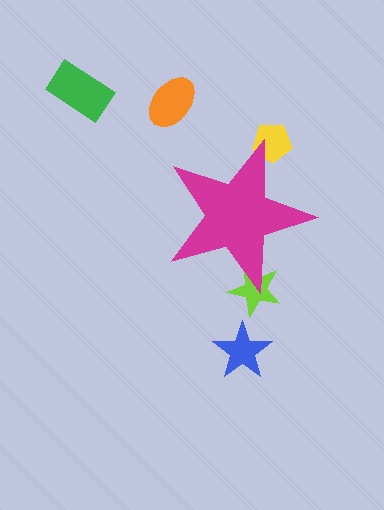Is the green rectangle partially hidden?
No, the green rectangle is fully visible.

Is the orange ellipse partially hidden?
No, the orange ellipse is fully visible.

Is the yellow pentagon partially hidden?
Yes, the yellow pentagon is partially hidden behind the magenta star.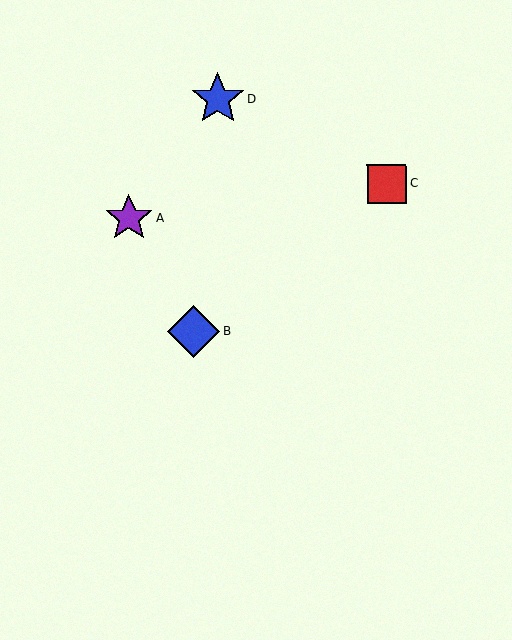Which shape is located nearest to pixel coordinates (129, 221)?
The purple star (labeled A) at (129, 219) is nearest to that location.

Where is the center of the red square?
The center of the red square is at (387, 184).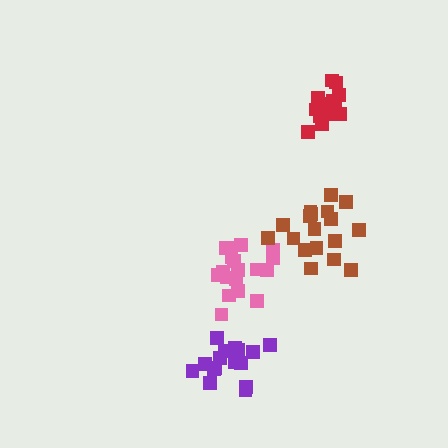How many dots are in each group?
Group 1: 16 dots, Group 2: 18 dots, Group 3: 18 dots, Group 4: 15 dots (67 total).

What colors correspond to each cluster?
The clusters are colored: purple, pink, brown, red.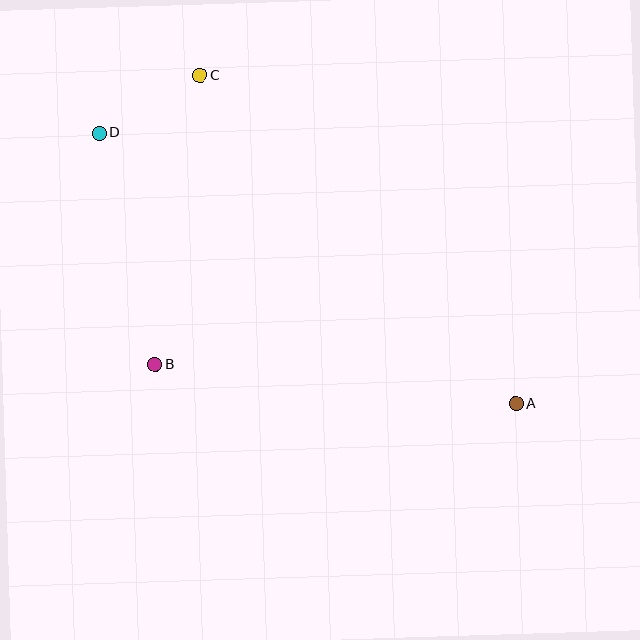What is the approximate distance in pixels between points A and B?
The distance between A and B is approximately 363 pixels.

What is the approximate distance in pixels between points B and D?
The distance between B and D is approximately 238 pixels.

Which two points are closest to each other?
Points C and D are closest to each other.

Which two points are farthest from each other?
Points A and D are farthest from each other.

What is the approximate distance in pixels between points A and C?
The distance between A and C is approximately 456 pixels.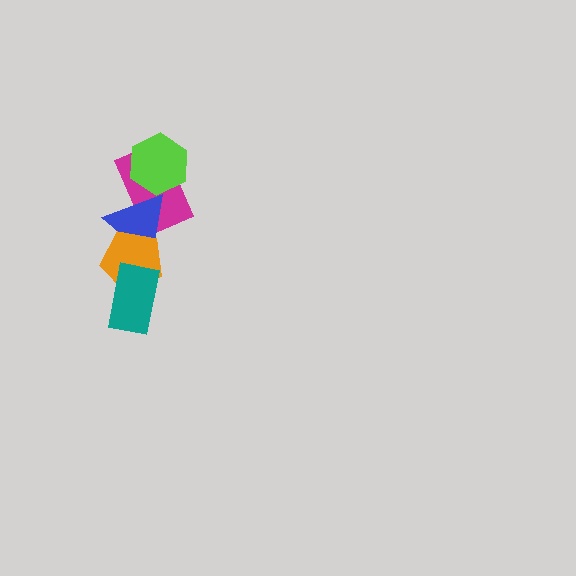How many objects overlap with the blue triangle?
2 objects overlap with the blue triangle.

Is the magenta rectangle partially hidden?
Yes, it is partially covered by another shape.